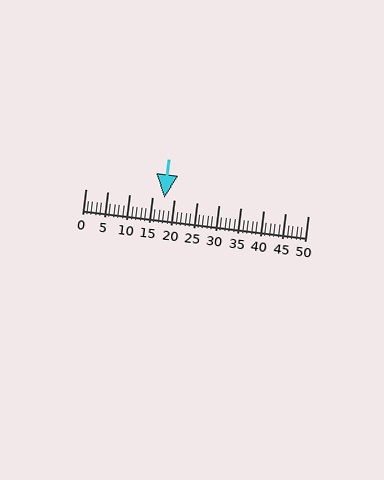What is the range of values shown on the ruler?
The ruler shows values from 0 to 50.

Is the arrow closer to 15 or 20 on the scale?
The arrow is closer to 20.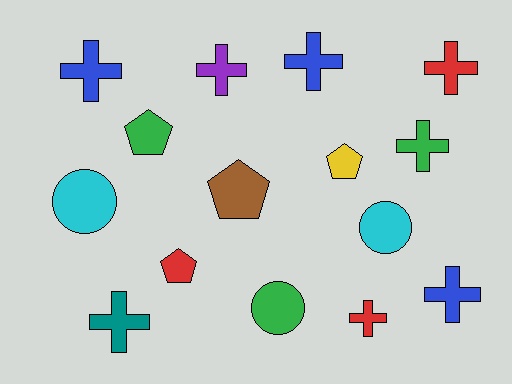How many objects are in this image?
There are 15 objects.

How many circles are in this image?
There are 3 circles.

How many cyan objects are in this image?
There are 2 cyan objects.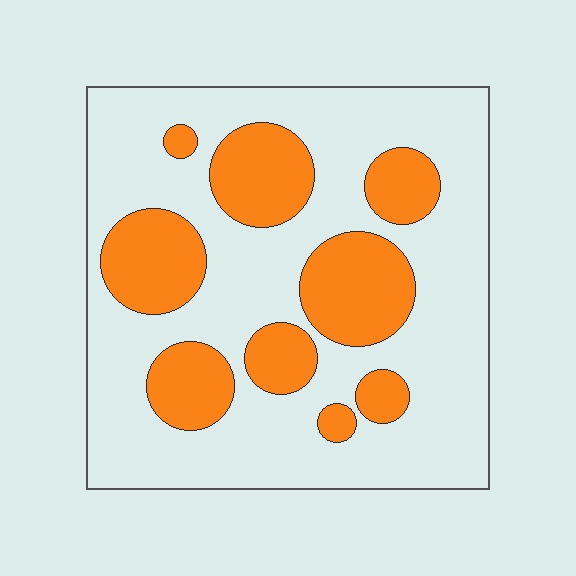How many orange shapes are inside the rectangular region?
9.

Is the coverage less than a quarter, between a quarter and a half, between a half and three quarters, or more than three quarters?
Between a quarter and a half.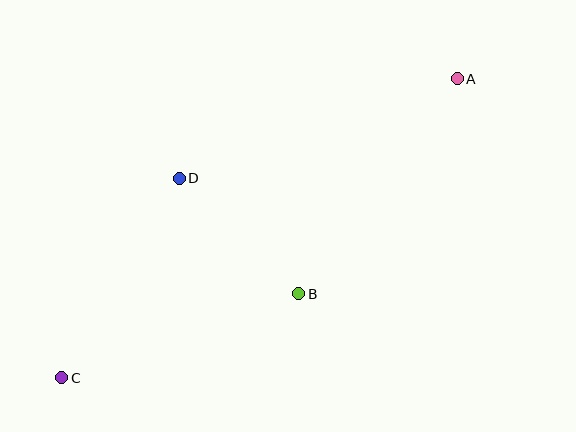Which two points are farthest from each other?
Points A and C are farthest from each other.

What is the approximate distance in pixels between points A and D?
The distance between A and D is approximately 295 pixels.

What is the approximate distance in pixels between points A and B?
The distance between A and B is approximately 267 pixels.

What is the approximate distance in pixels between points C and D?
The distance between C and D is approximately 232 pixels.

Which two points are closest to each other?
Points B and D are closest to each other.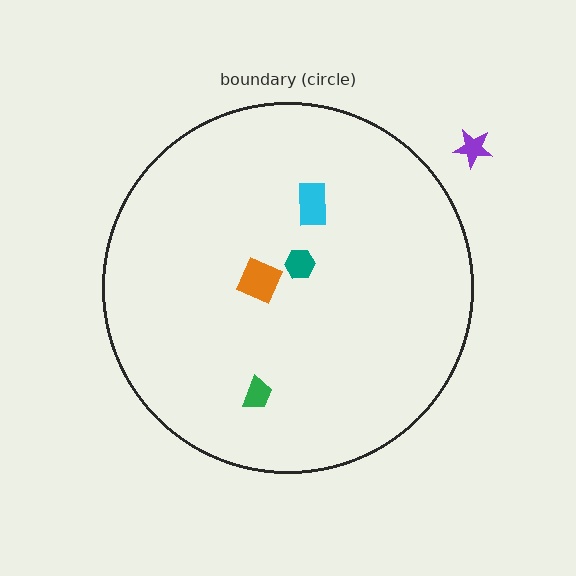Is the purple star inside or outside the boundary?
Outside.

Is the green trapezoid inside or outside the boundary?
Inside.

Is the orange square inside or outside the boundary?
Inside.